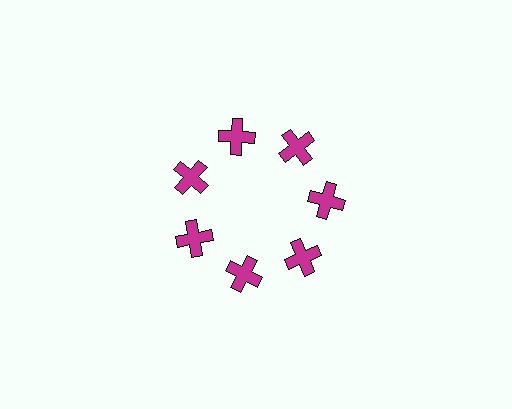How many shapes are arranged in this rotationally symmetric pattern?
There are 7 shapes, arranged in 7 groups of 1.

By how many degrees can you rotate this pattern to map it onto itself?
The pattern maps onto itself every 51 degrees of rotation.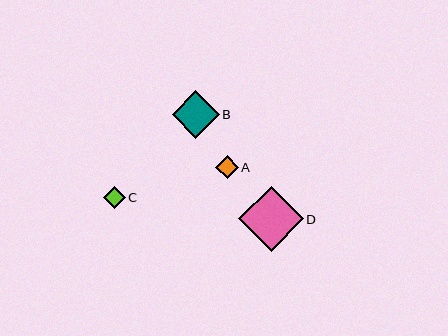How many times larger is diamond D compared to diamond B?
Diamond D is approximately 1.4 times the size of diamond B.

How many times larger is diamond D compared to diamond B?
Diamond D is approximately 1.4 times the size of diamond B.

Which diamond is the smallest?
Diamond C is the smallest with a size of approximately 22 pixels.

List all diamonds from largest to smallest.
From largest to smallest: D, B, A, C.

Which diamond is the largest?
Diamond D is the largest with a size of approximately 65 pixels.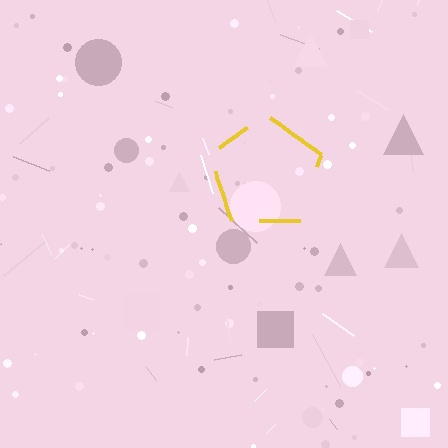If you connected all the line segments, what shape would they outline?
They would outline a pentagon.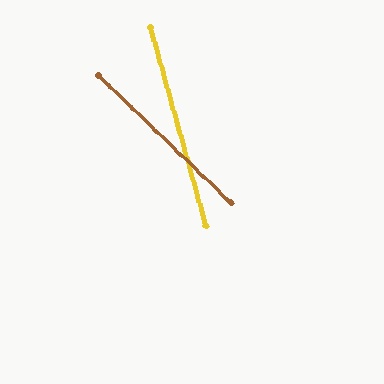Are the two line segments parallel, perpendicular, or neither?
Neither parallel nor perpendicular — they differ by about 31°.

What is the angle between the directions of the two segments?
Approximately 31 degrees.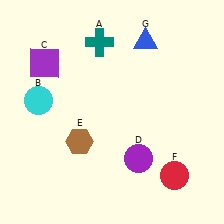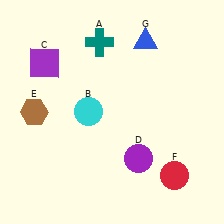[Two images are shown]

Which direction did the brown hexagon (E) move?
The brown hexagon (E) moved left.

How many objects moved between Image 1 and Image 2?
2 objects moved between the two images.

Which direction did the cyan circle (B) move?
The cyan circle (B) moved right.